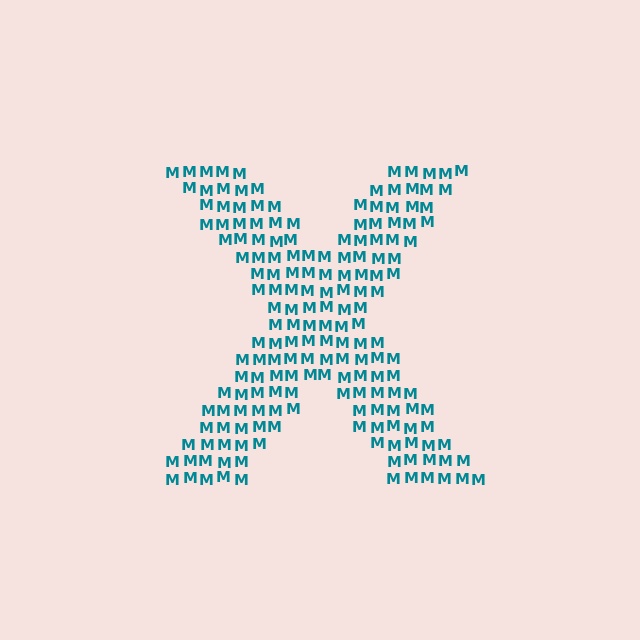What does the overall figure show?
The overall figure shows the letter X.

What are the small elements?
The small elements are letter M's.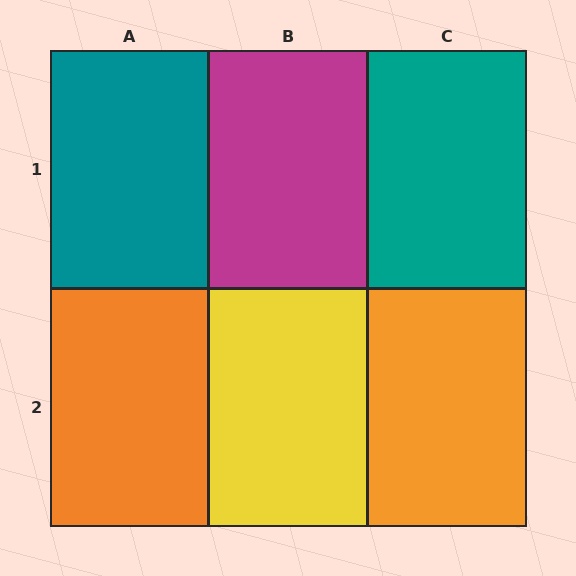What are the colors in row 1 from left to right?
Teal, magenta, teal.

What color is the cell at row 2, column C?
Orange.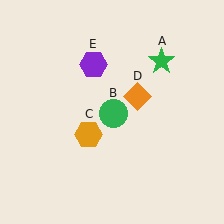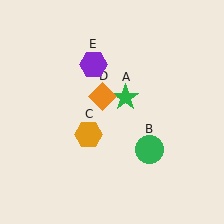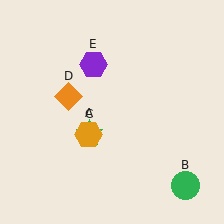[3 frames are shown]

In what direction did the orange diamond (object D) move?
The orange diamond (object D) moved left.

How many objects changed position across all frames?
3 objects changed position: green star (object A), green circle (object B), orange diamond (object D).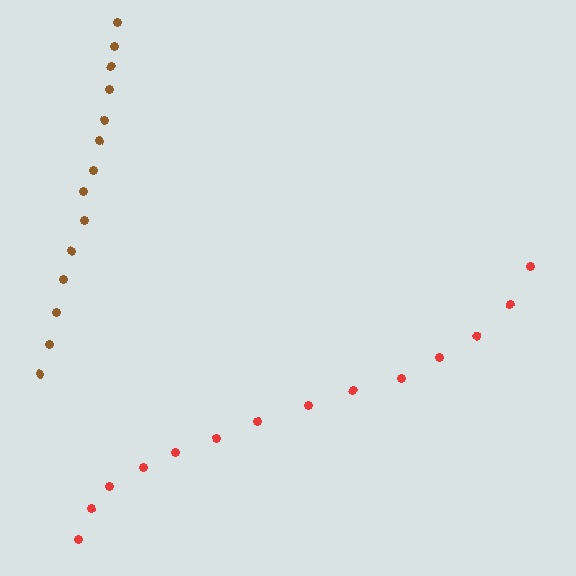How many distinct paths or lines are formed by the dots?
There are 2 distinct paths.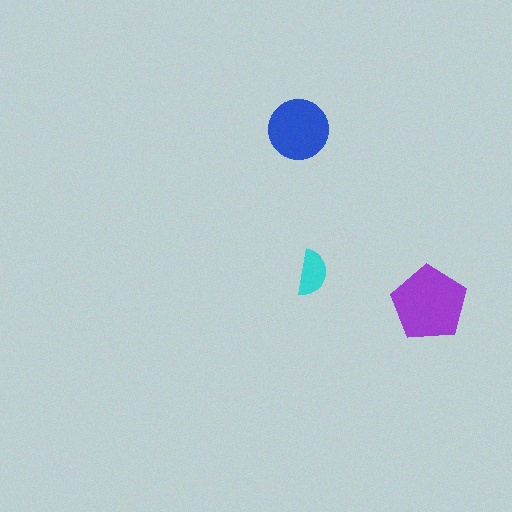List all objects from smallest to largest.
The cyan semicircle, the blue circle, the purple pentagon.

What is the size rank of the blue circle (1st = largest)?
2nd.